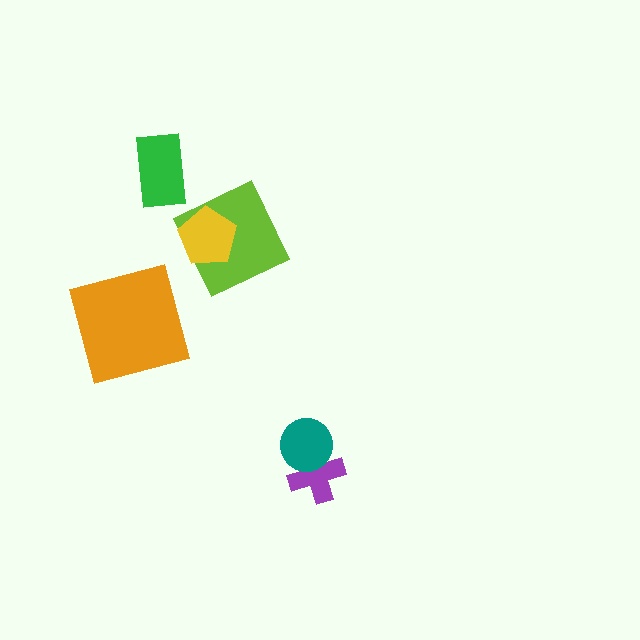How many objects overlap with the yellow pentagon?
1 object overlaps with the yellow pentagon.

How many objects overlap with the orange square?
0 objects overlap with the orange square.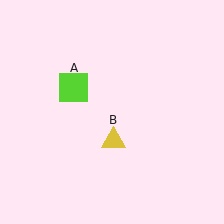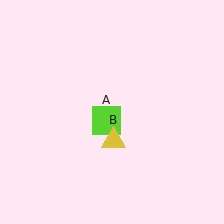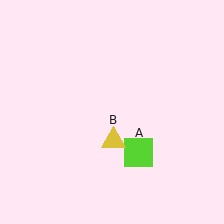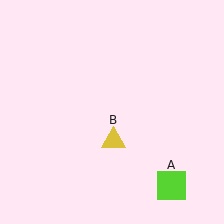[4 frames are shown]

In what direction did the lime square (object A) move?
The lime square (object A) moved down and to the right.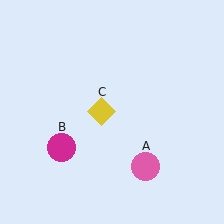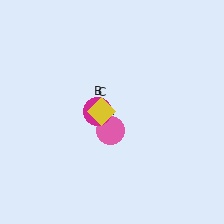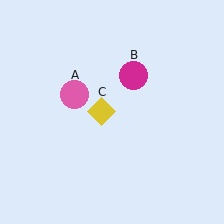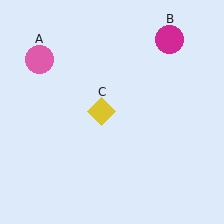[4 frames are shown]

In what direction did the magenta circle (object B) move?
The magenta circle (object B) moved up and to the right.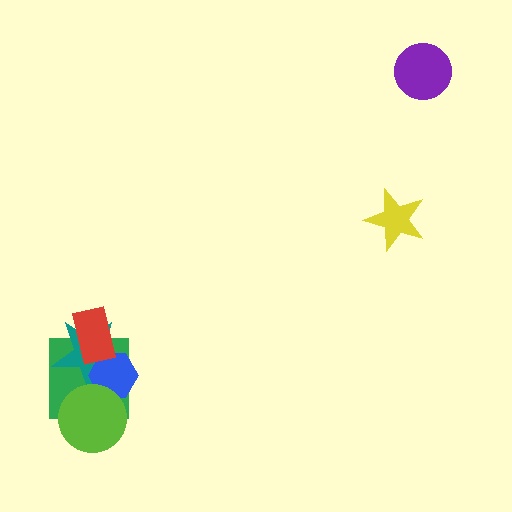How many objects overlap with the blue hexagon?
4 objects overlap with the blue hexagon.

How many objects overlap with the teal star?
4 objects overlap with the teal star.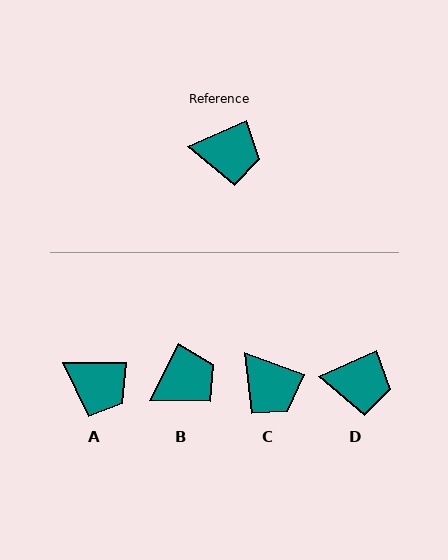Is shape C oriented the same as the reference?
No, it is off by about 44 degrees.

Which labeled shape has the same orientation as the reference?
D.